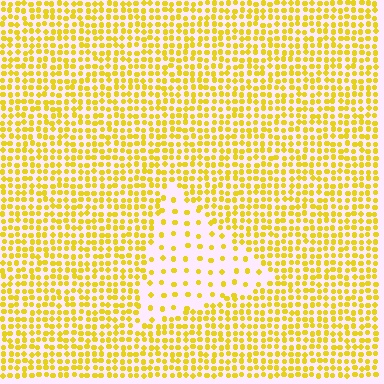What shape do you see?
I see a triangle.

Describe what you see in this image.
The image contains small yellow elements arranged at two different densities. A triangle-shaped region is visible where the elements are less densely packed than the surrounding area.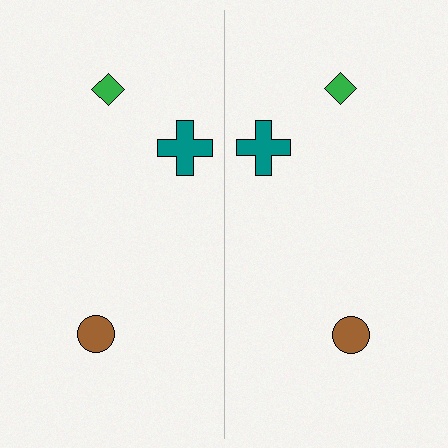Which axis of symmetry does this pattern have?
The pattern has a vertical axis of symmetry running through the center of the image.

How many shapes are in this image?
There are 6 shapes in this image.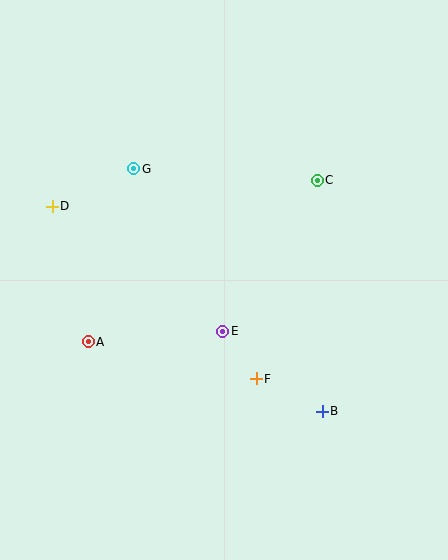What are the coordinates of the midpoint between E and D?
The midpoint between E and D is at (137, 269).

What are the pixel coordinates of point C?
Point C is at (317, 180).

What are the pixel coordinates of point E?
Point E is at (223, 331).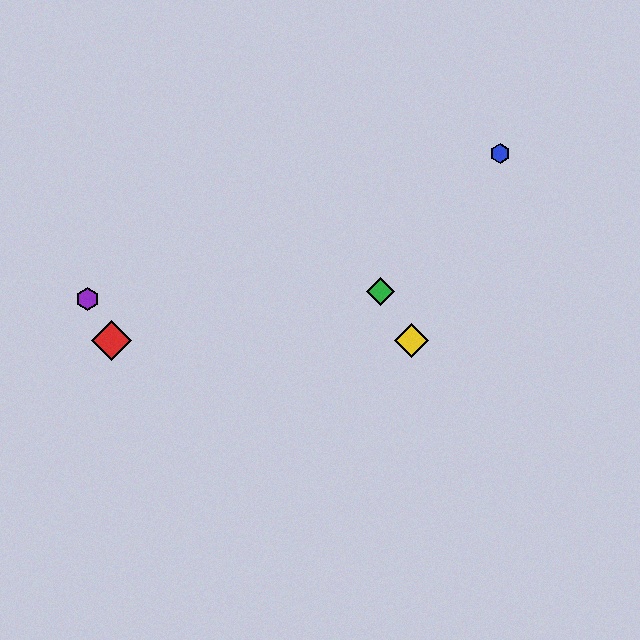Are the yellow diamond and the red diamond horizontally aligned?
Yes, both are at y≈340.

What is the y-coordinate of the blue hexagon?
The blue hexagon is at y≈153.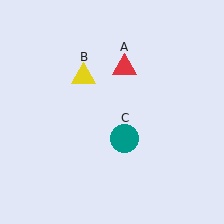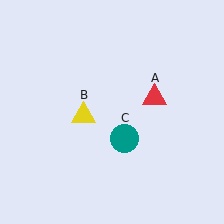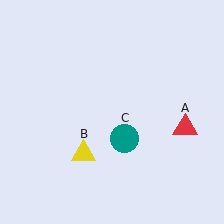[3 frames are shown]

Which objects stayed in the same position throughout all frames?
Teal circle (object C) remained stationary.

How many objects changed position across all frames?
2 objects changed position: red triangle (object A), yellow triangle (object B).